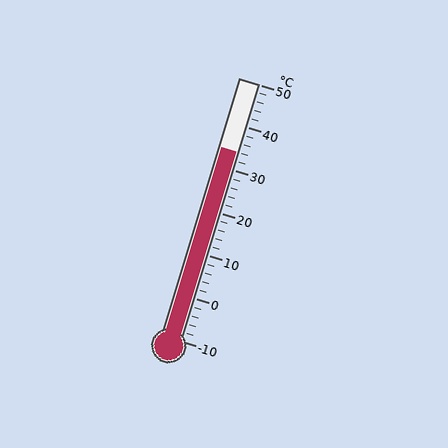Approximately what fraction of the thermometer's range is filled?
The thermometer is filled to approximately 75% of its range.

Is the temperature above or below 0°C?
The temperature is above 0°C.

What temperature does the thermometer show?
The thermometer shows approximately 34°C.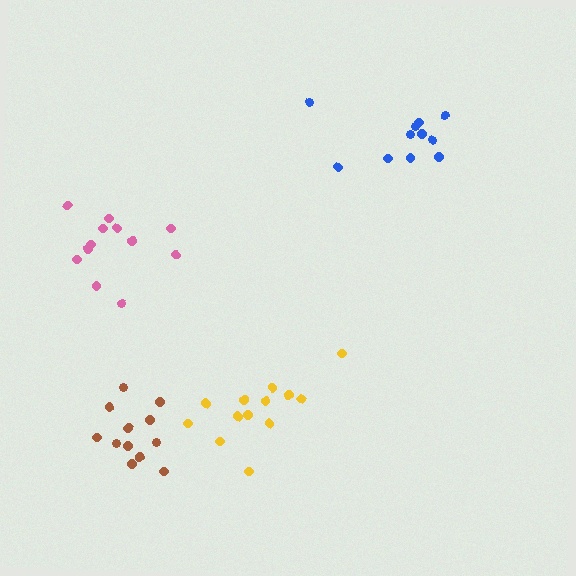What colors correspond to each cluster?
The clusters are colored: yellow, blue, brown, pink.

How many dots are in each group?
Group 1: 13 dots, Group 2: 11 dots, Group 3: 12 dots, Group 4: 12 dots (48 total).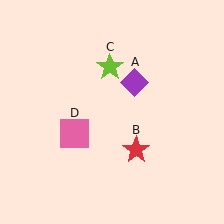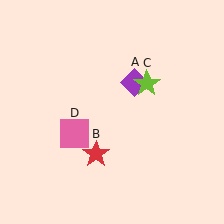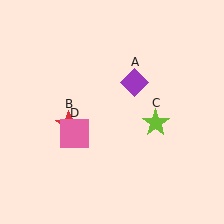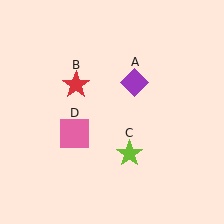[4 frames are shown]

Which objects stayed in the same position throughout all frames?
Purple diamond (object A) and pink square (object D) remained stationary.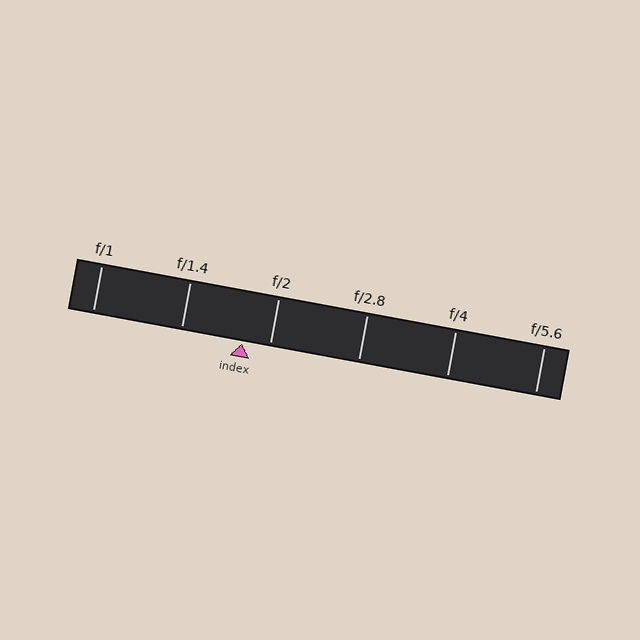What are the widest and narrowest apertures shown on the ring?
The widest aperture shown is f/1 and the narrowest is f/5.6.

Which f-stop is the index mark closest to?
The index mark is closest to f/2.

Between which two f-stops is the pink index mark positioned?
The index mark is between f/1.4 and f/2.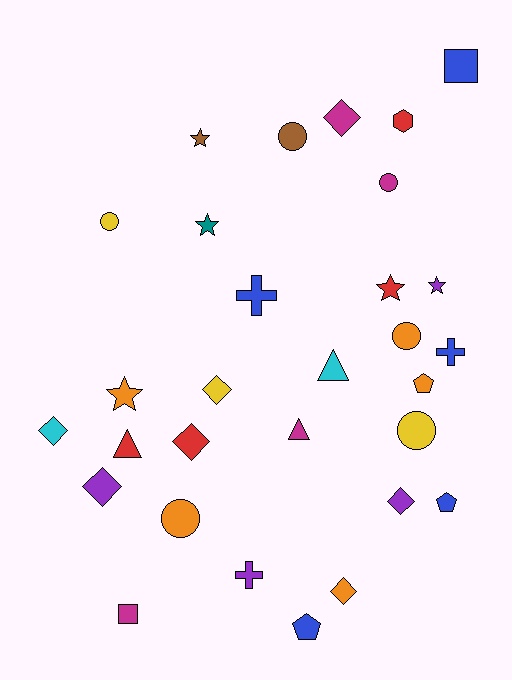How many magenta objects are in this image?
There are 4 magenta objects.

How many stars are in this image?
There are 5 stars.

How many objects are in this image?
There are 30 objects.